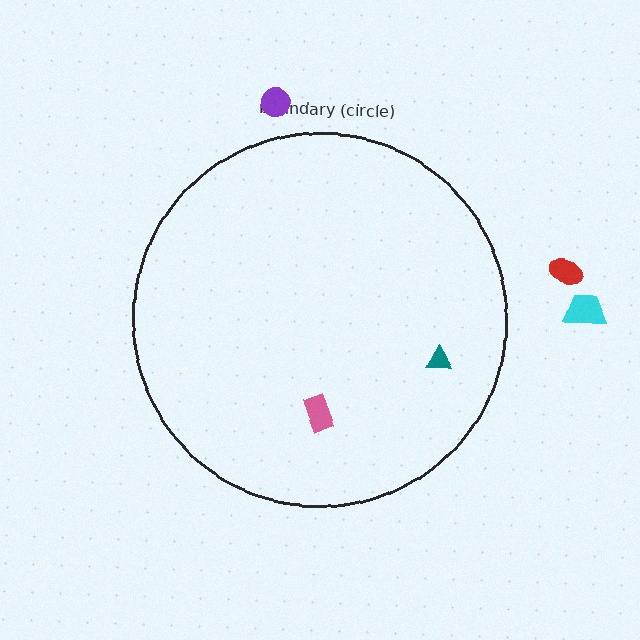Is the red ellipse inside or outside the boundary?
Outside.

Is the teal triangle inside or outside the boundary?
Inside.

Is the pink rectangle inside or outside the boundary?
Inside.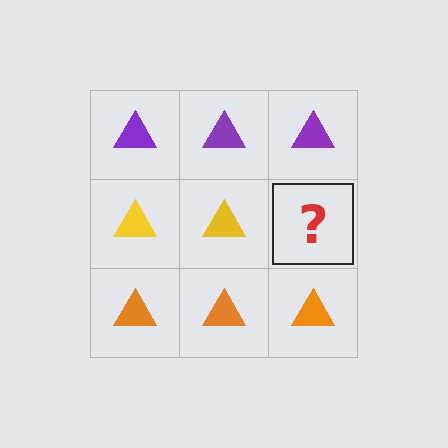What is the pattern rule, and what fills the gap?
The rule is that each row has a consistent color. The gap should be filled with a yellow triangle.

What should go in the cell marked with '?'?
The missing cell should contain a yellow triangle.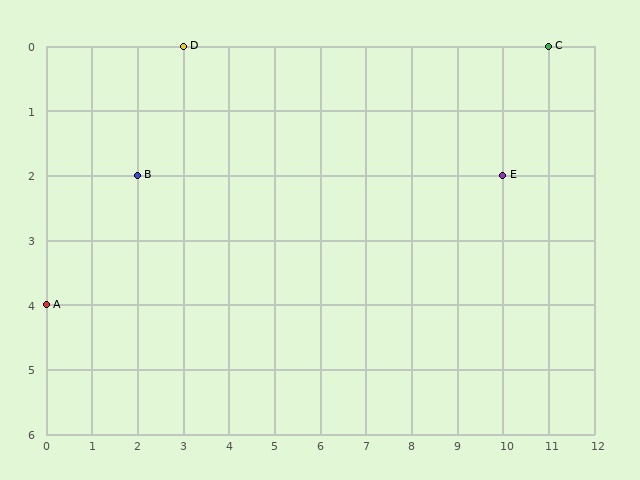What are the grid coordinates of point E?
Point E is at grid coordinates (10, 2).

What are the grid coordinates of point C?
Point C is at grid coordinates (11, 0).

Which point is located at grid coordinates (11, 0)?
Point C is at (11, 0).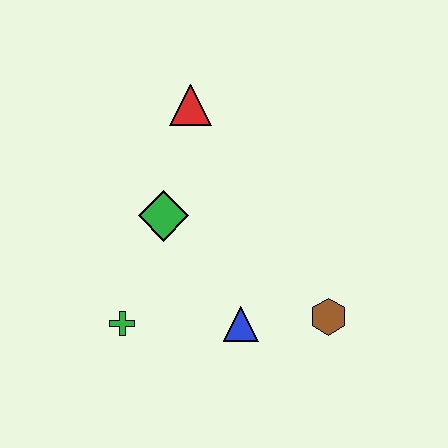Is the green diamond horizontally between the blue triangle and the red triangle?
No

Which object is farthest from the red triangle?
The brown hexagon is farthest from the red triangle.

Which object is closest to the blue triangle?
The brown hexagon is closest to the blue triangle.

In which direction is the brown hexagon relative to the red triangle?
The brown hexagon is below the red triangle.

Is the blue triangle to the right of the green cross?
Yes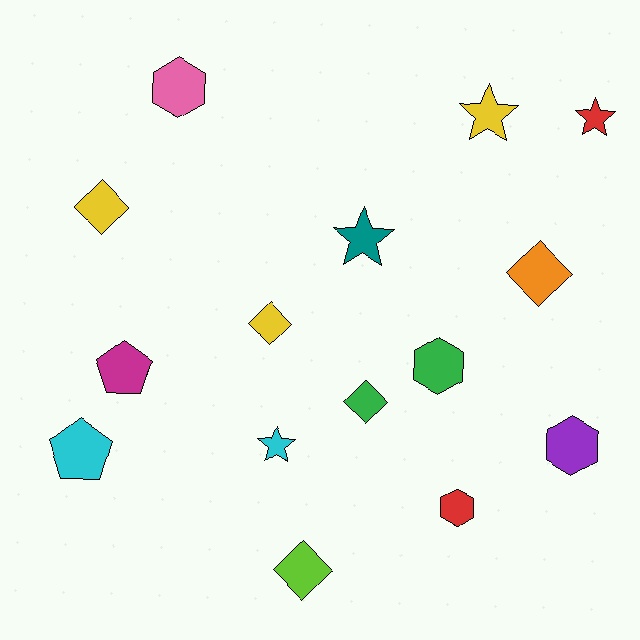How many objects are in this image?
There are 15 objects.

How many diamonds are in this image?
There are 5 diamonds.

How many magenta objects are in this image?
There is 1 magenta object.